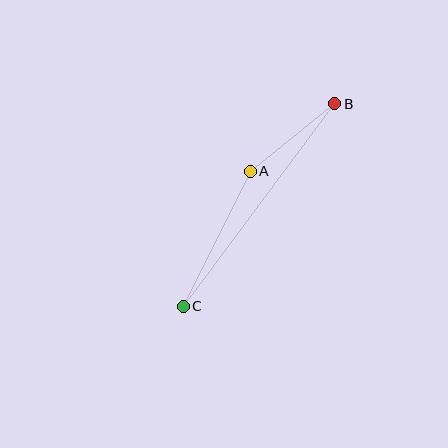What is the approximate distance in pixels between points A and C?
The distance between A and C is approximately 150 pixels.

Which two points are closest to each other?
Points A and B are closest to each other.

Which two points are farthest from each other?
Points B and C are farthest from each other.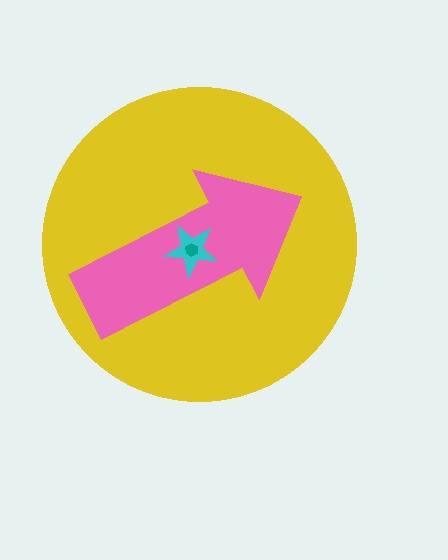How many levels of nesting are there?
4.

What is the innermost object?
The teal hexagon.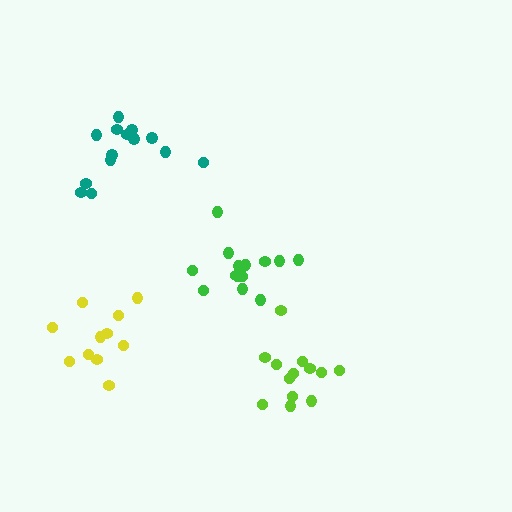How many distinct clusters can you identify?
There are 4 distinct clusters.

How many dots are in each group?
Group 1: 15 dots, Group 2: 15 dots, Group 3: 11 dots, Group 4: 13 dots (54 total).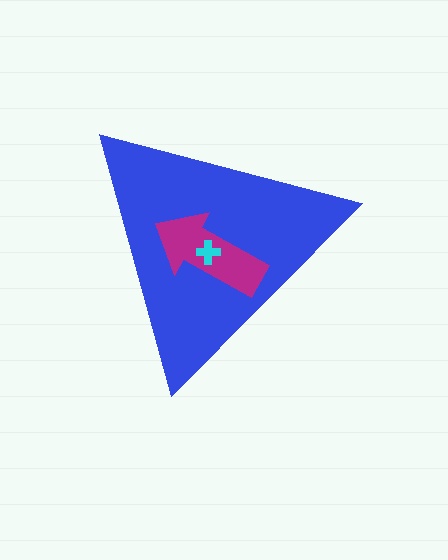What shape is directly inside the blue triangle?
The magenta arrow.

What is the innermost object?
The cyan cross.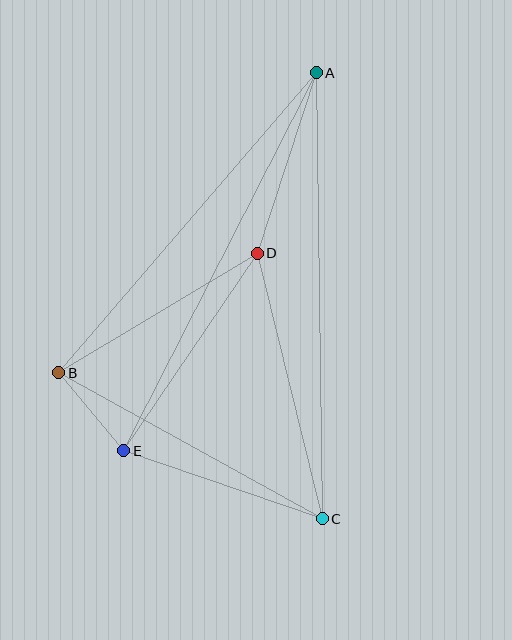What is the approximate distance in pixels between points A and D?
The distance between A and D is approximately 190 pixels.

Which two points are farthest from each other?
Points A and C are farthest from each other.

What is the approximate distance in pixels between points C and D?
The distance between C and D is approximately 273 pixels.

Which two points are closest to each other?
Points B and E are closest to each other.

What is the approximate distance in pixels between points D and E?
The distance between D and E is approximately 238 pixels.